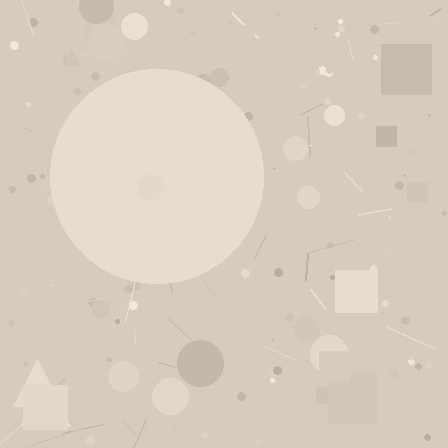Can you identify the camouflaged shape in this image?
The camouflaged shape is a circle.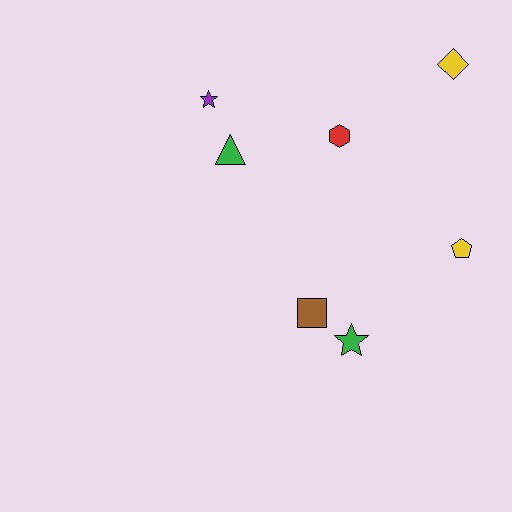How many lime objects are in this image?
There are no lime objects.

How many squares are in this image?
There is 1 square.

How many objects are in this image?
There are 7 objects.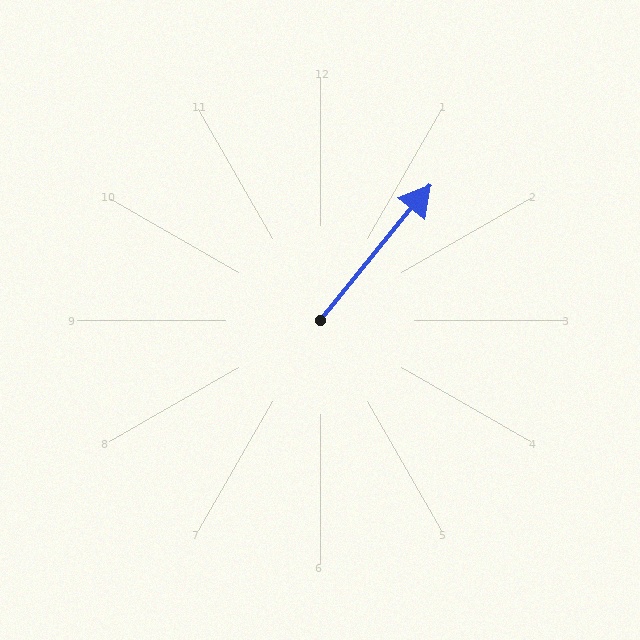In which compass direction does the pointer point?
Northeast.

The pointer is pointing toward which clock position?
Roughly 1 o'clock.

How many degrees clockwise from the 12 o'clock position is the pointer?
Approximately 39 degrees.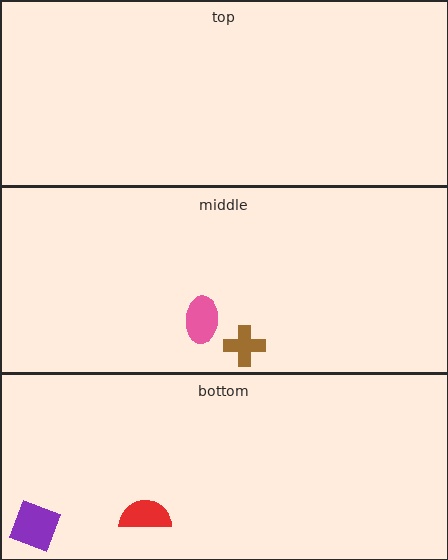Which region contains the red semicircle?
The bottom region.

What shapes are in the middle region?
The brown cross, the pink ellipse.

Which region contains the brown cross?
The middle region.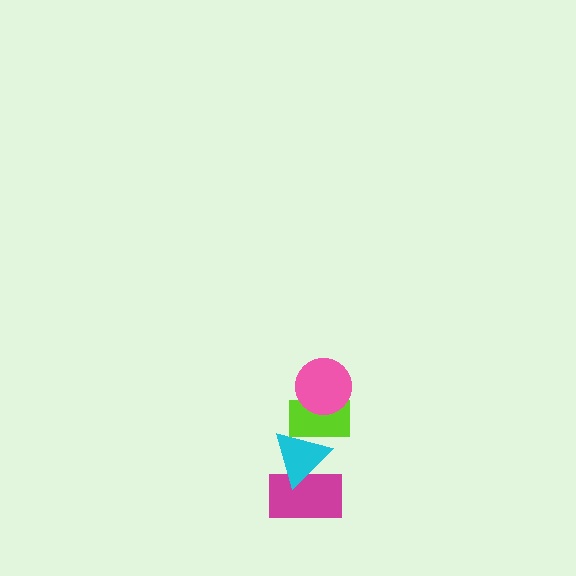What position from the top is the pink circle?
The pink circle is 1st from the top.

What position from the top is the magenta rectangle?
The magenta rectangle is 4th from the top.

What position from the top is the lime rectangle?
The lime rectangle is 2nd from the top.